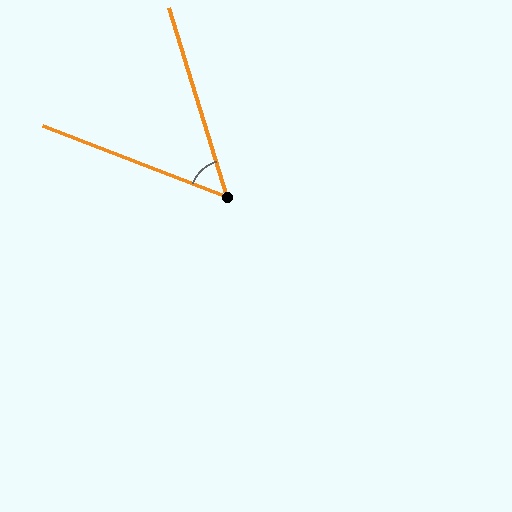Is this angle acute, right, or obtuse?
It is acute.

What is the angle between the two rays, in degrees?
Approximately 52 degrees.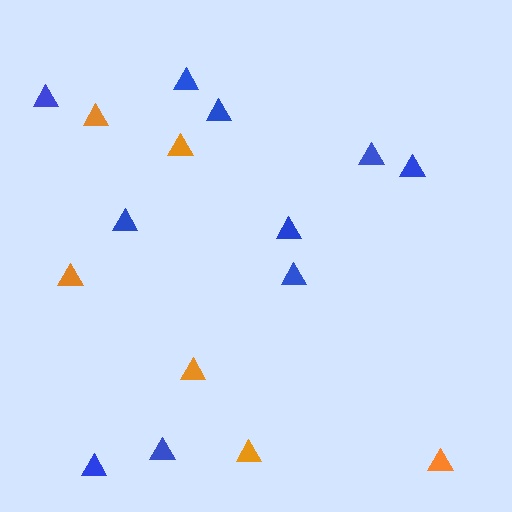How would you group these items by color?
There are 2 groups: one group of orange triangles (6) and one group of blue triangles (10).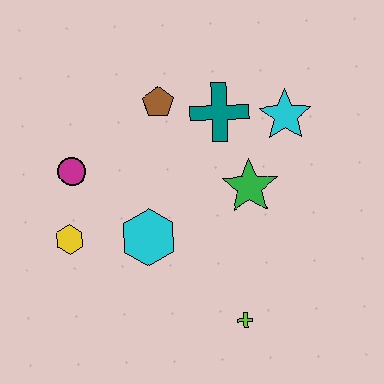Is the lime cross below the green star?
Yes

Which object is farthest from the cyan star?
The yellow hexagon is farthest from the cyan star.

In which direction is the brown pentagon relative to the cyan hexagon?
The brown pentagon is above the cyan hexagon.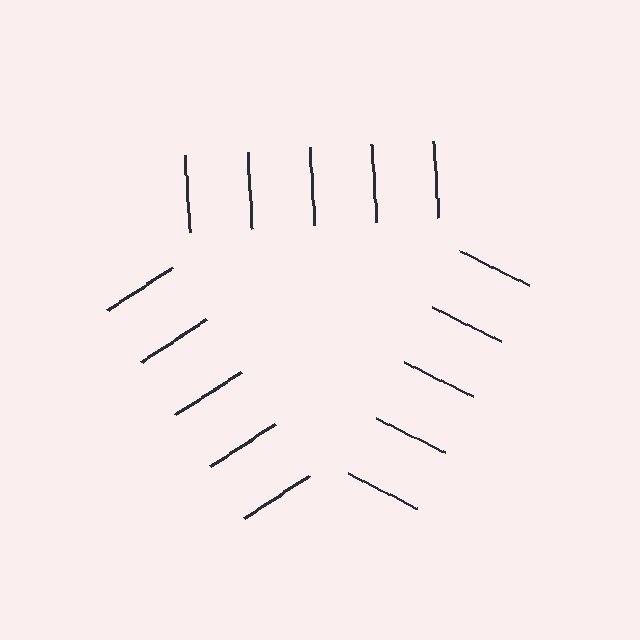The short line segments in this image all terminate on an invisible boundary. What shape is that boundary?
An illusory triangle — the line segments terminate on its edges but no continuous stroke is drawn.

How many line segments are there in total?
15 — 5 along each of the 3 edges.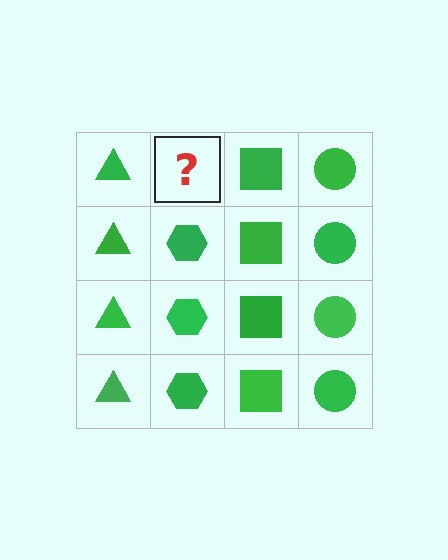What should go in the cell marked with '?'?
The missing cell should contain a green hexagon.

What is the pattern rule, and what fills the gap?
The rule is that each column has a consistent shape. The gap should be filled with a green hexagon.